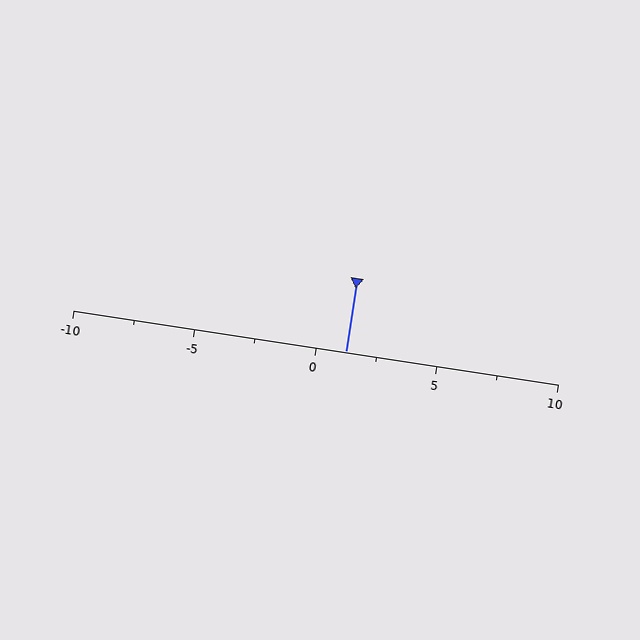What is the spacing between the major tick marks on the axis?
The major ticks are spaced 5 apart.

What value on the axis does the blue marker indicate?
The marker indicates approximately 1.2.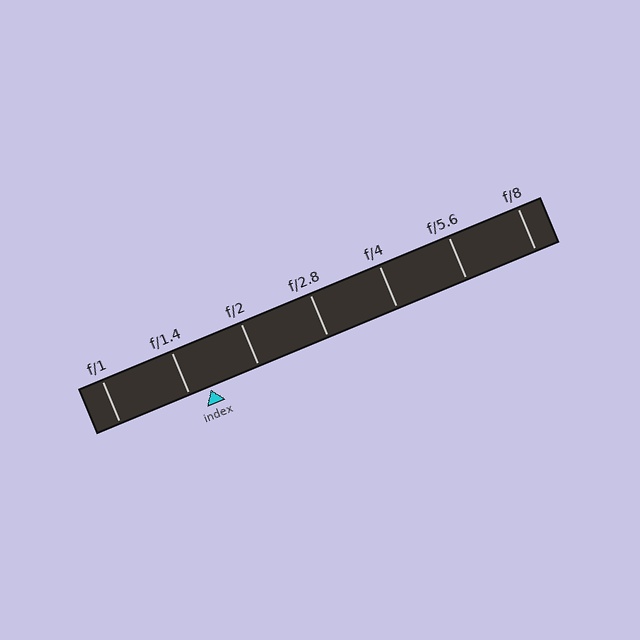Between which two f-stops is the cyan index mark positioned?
The index mark is between f/1.4 and f/2.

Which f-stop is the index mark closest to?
The index mark is closest to f/1.4.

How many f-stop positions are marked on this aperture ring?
There are 7 f-stop positions marked.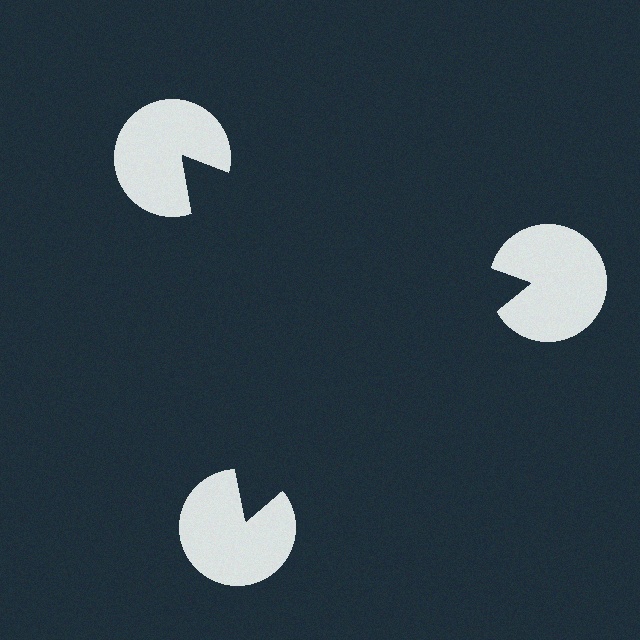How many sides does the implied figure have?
3 sides.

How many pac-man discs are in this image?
There are 3 — one at each vertex of the illusory triangle.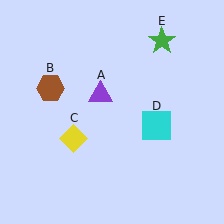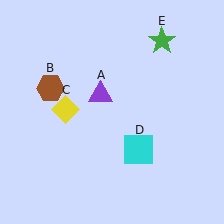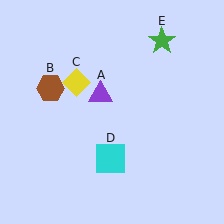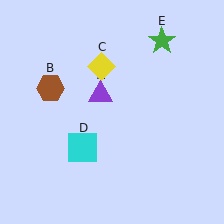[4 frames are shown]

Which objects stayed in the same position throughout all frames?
Purple triangle (object A) and brown hexagon (object B) and green star (object E) remained stationary.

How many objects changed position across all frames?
2 objects changed position: yellow diamond (object C), cyan square (object D).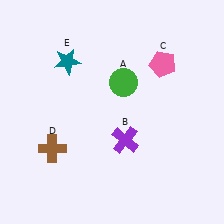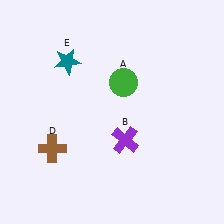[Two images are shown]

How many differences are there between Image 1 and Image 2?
There is 1 difference between the two images.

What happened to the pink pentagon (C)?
The pink pentagon (C) was removed in Image 2. It was in the top-right area of Image 1.